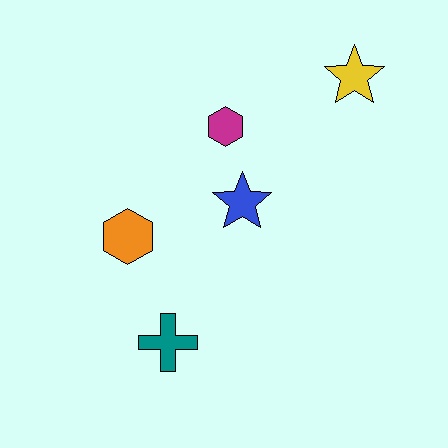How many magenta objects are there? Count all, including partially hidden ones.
There is 1 magenta object.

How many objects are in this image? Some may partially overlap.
There are 5 objects.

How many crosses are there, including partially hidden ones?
There is 1 cross.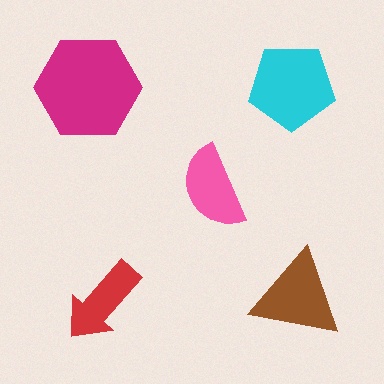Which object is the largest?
The magenta hexagon.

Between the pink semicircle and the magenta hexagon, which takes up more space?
The magenta hexagon.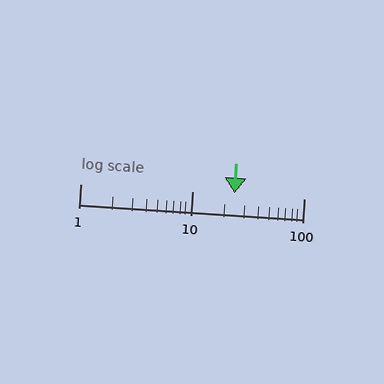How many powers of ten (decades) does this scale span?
The scale spans 2 decades, from 1 to 100.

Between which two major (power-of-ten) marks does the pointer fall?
The pointer is between 10 and 100.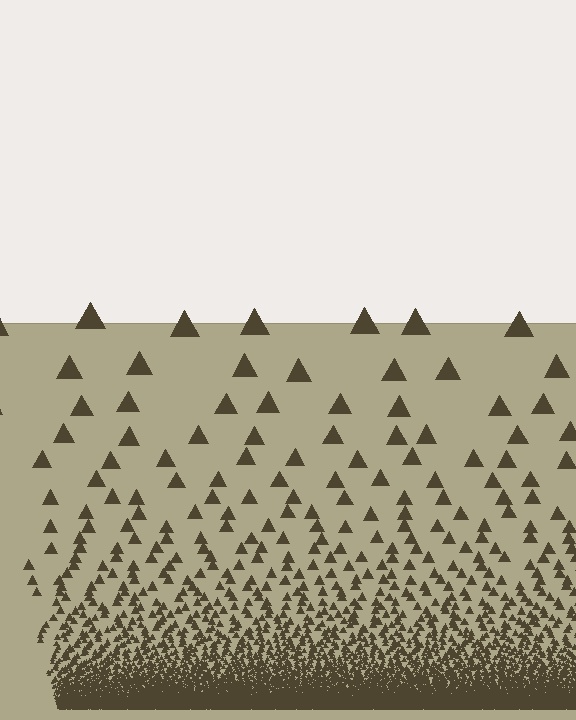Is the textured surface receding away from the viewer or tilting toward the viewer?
The surface appears to tilt toward the viewer. Texture elements get larger and sparser toward the top.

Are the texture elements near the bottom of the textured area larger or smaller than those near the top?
Smaller. The gradient is inverted — elements near the bottom are smaller and denser.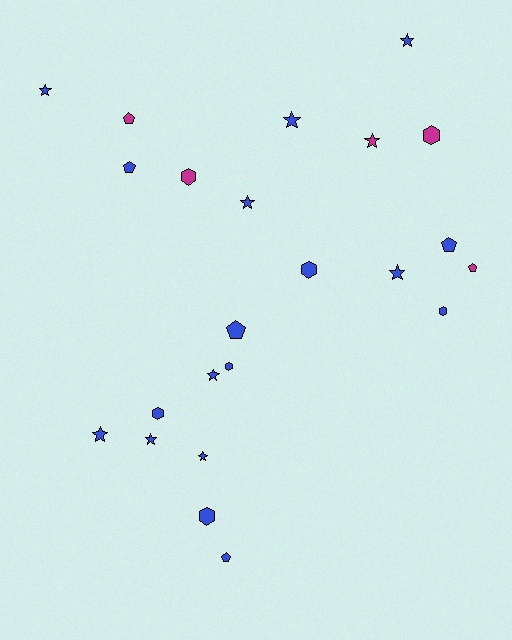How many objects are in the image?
There are 23 objects.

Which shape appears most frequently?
Star, with 10 objects.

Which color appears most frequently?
Blue, with 18 objects.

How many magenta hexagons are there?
There are 2 magenta hexagons.